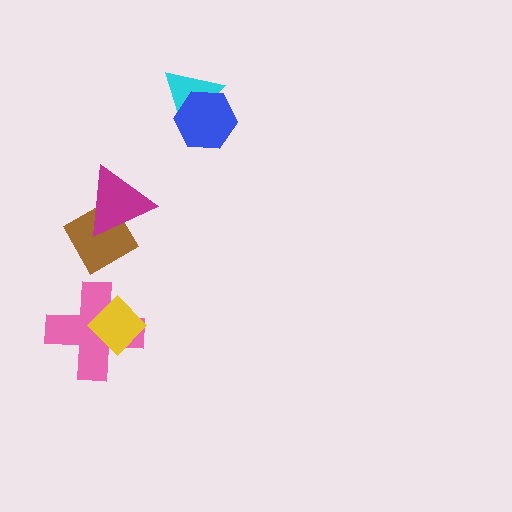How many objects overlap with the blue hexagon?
1 object overlaps with the blue hexagon.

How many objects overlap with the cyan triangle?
1 object overlaps with the cyan triangle.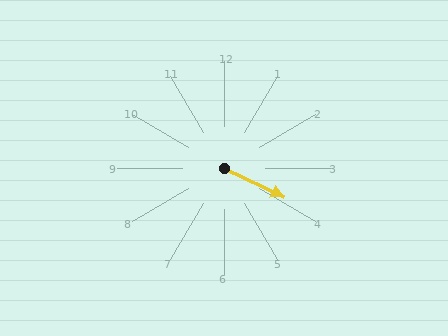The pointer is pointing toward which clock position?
Roughly 4 o'clock.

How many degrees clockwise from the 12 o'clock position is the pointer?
Approximately 116 degrees.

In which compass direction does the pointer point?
Southeast.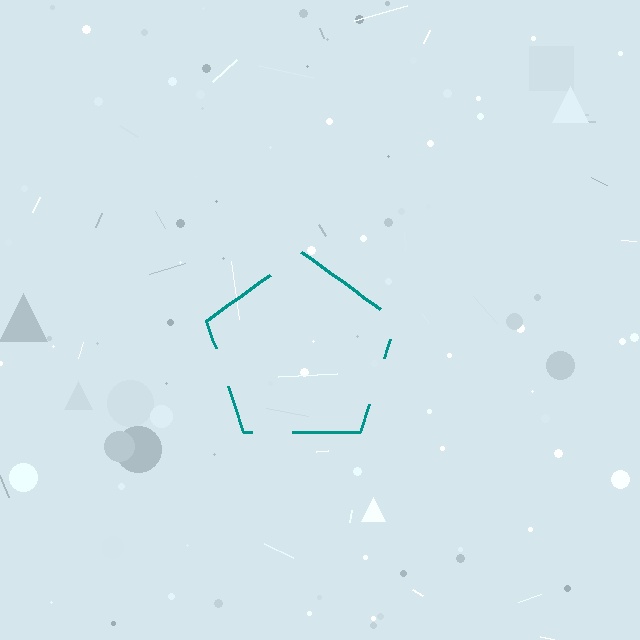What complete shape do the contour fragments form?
The contour fragments form a pentagon.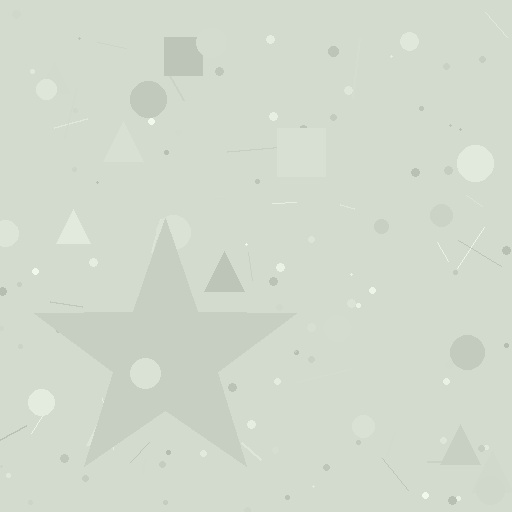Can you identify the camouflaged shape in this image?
The camouflaged shape is a star.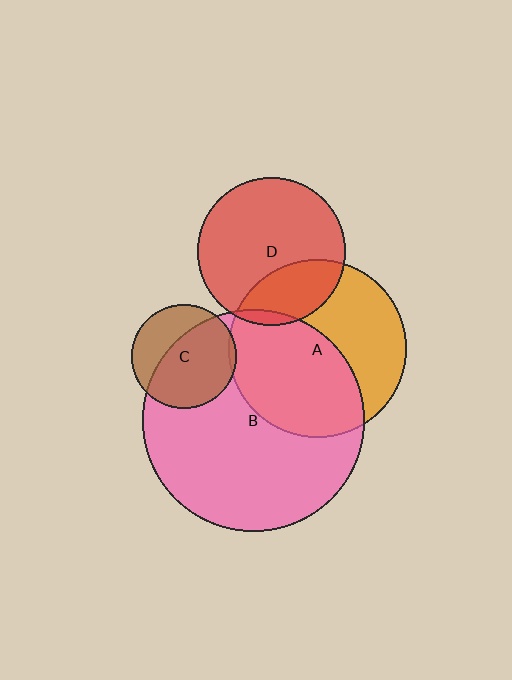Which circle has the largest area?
Circle B (pink).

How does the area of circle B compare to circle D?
Approximately 2.3 times.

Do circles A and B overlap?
Yes.